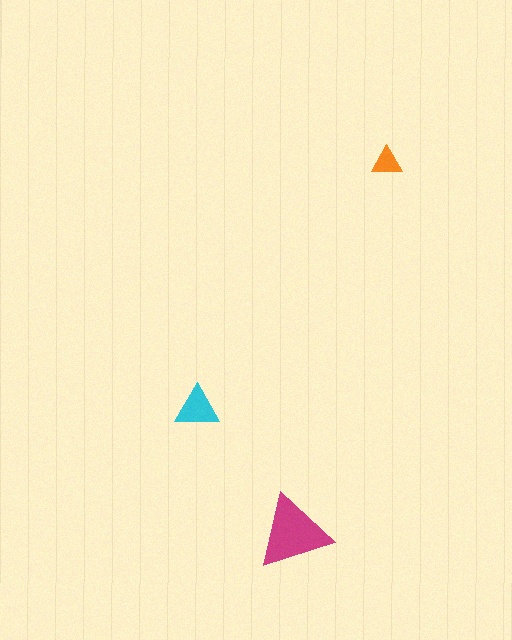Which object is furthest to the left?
The cyan triangle is leftmost.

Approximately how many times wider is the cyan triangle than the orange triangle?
About 1.5 times wider.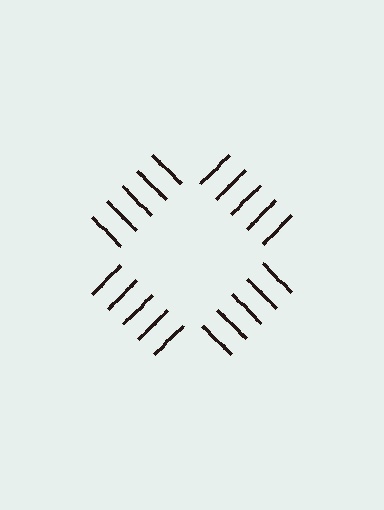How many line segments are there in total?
20 — 5 along each of the 4 edges.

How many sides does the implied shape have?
4 sides — the line-ends trace a square.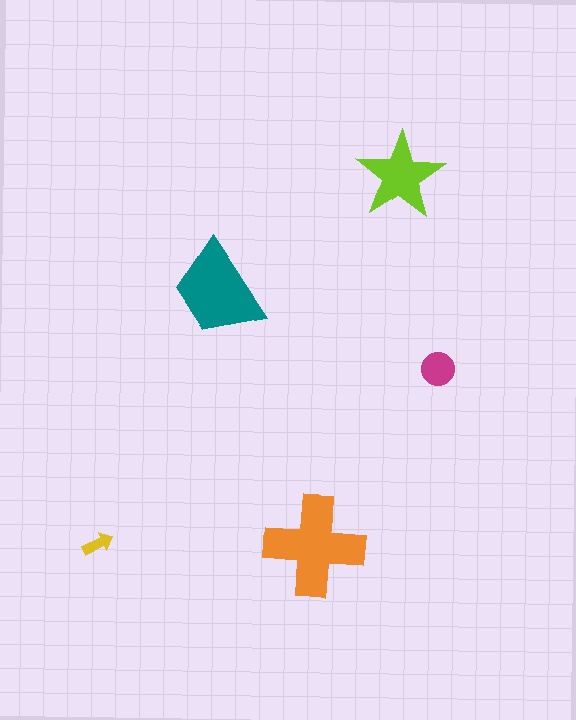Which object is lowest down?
The yellow arrow is bottommost.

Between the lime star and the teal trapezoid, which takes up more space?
The teal trapezoid.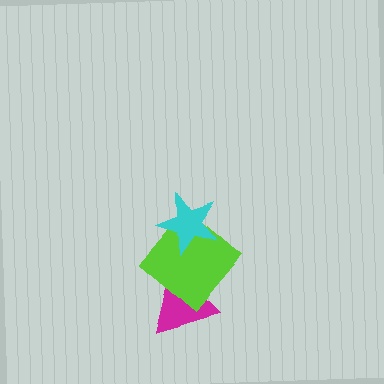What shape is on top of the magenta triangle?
The lime diamond is on top of the magenta triangle.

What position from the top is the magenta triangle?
The magenta triangle is 3rd from the top.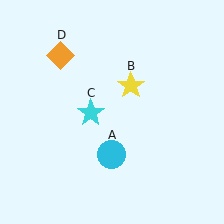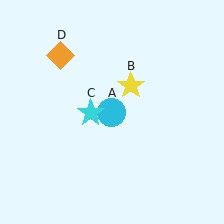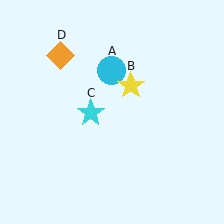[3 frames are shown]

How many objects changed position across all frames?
1 object changed position: cyan circle (object A).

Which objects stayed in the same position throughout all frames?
Yellow star (object B) and cyan star (object C) and orange diamond (object D) remained stationary.